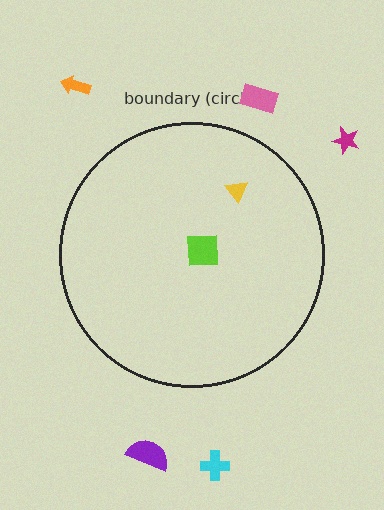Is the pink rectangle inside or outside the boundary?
Outside.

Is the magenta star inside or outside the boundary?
Outside.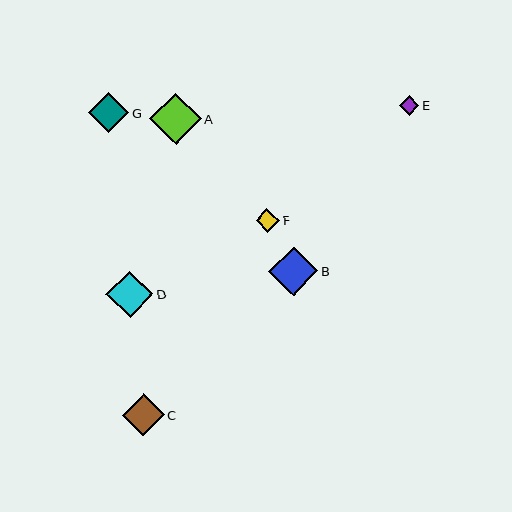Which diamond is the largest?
Diamond A is the largest with a size of approximately 52 pixels.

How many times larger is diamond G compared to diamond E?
Diamond G is approximately 2.0 times the size of diamond E.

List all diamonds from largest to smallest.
From largest to smallest: A, B, D, C, G, F, E.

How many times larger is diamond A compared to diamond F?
Diamond A is approximately 2.2 times the size of diamond F.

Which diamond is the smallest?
Diamond E is the smallest with a size of approximately 20 pixels.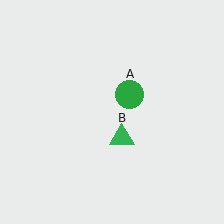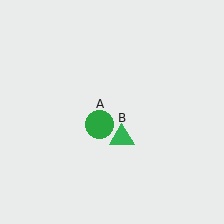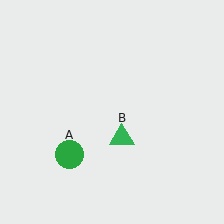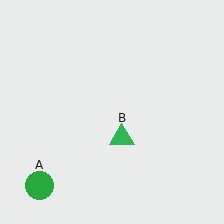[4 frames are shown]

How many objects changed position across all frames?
1 object changed position: green circle (object A).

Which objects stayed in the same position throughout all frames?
Green triangle (object B) remained stationary.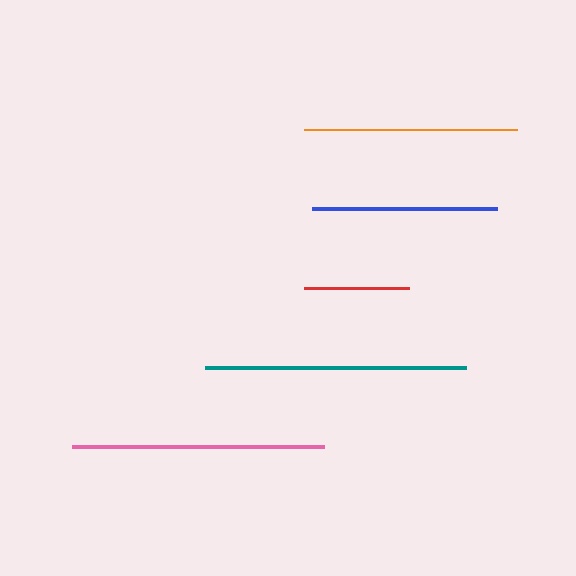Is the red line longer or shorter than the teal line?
The teal line is longer than the red line.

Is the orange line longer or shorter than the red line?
The orange line is longer than the red line.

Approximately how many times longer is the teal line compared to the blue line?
The teal line is approximately 1.4 times the length of the blue line.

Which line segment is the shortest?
The red line is the shortest at approximately 106 pixels.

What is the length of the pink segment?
The pink segment is approximately 253 pixels long.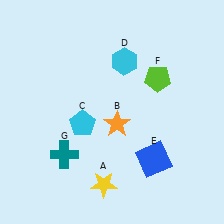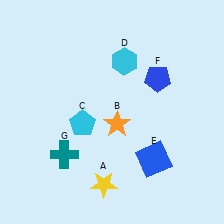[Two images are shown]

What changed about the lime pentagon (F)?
In Image 1, F is lime. In Image 2, it changed to blue.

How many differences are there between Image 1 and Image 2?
There is 1 difference between the two images.